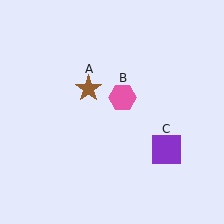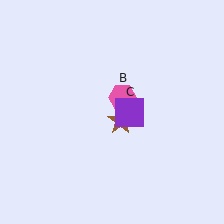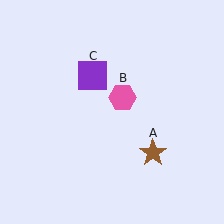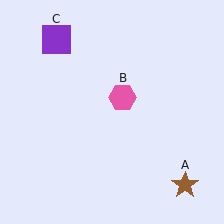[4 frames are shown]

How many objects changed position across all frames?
2 objects changed position: brown star (object A), purple square (object C).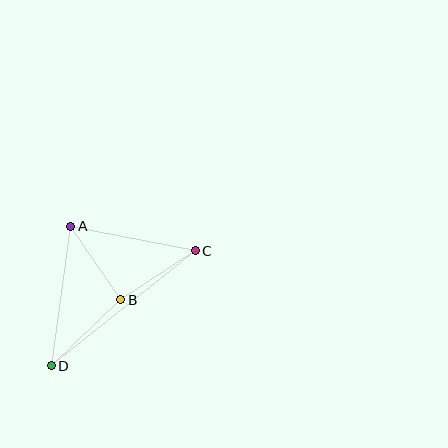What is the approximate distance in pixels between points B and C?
The distance between B and C is approximately 89 pixels.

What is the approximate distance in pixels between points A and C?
The distance between A and C is approximately 127 pixels.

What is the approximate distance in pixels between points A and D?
The distance between A and D is approximately 141 pixels.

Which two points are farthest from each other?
Points C and D are farthest from each other.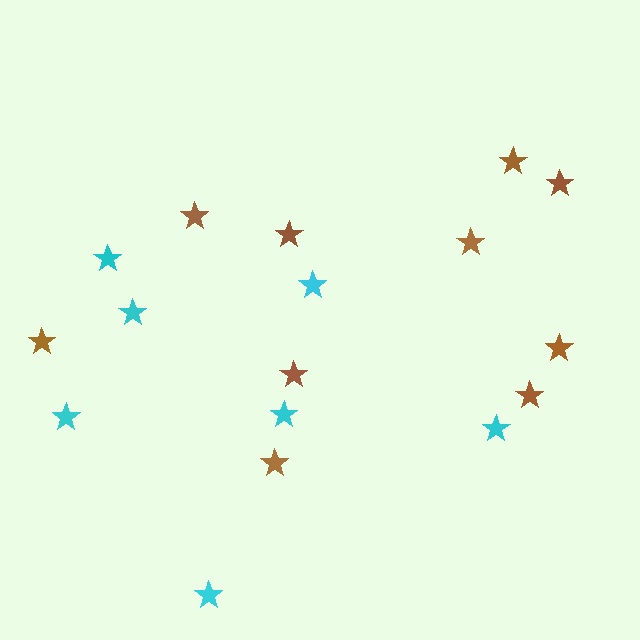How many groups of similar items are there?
There are 2 groups: one group of brown stars (10) and one group of cyan stars (7).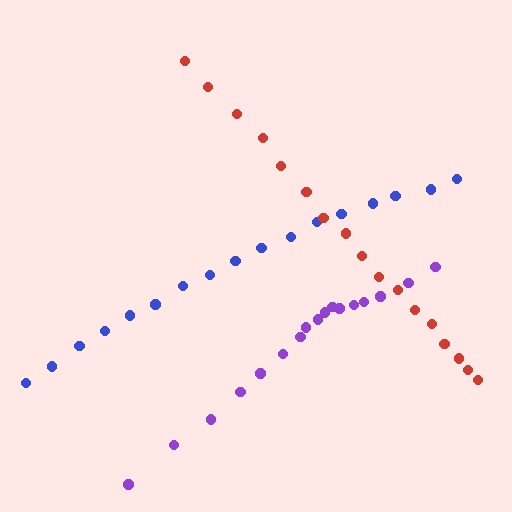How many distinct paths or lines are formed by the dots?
There are 3 distinct paths.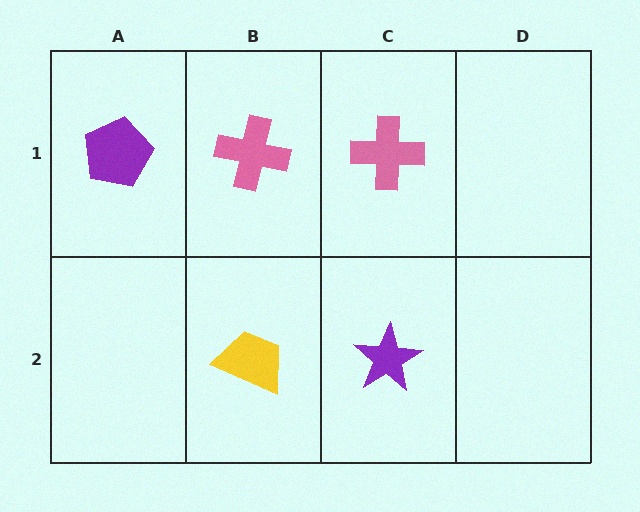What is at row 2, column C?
A purple star.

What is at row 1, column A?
A purple pentagon.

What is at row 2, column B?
A yellow trapezoid.